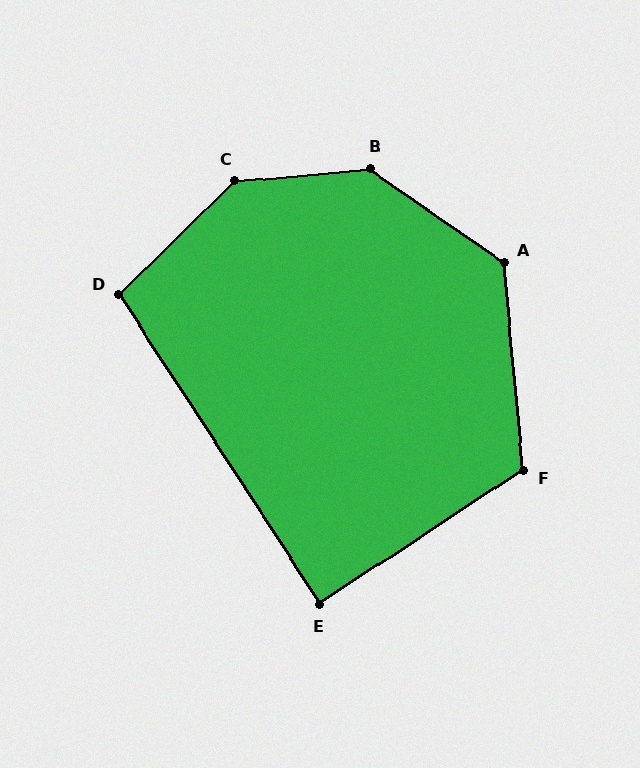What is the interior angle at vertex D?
Approximately 102 degrees (obtuse).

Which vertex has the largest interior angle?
C, at approximately 140 degrees.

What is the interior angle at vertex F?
Approximately 118 degrees (obtuse).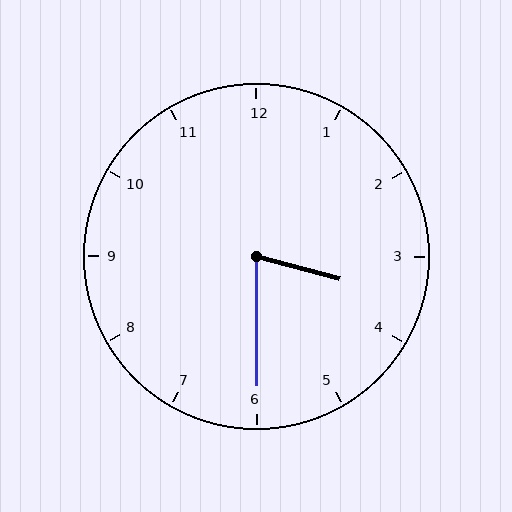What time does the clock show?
3:30.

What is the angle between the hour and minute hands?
Approximately 75 degrees.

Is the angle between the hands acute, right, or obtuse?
It is acute.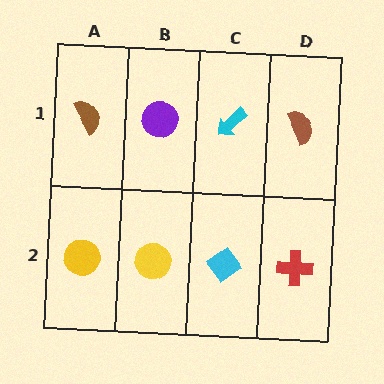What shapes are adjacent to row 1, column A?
A yellow circle (row 2, column A), a purple circle (row 1, column B).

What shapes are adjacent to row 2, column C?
A cyan arrow (row 1, column C), a yellow circle (row 2, column B), a red cross (row 2, column D).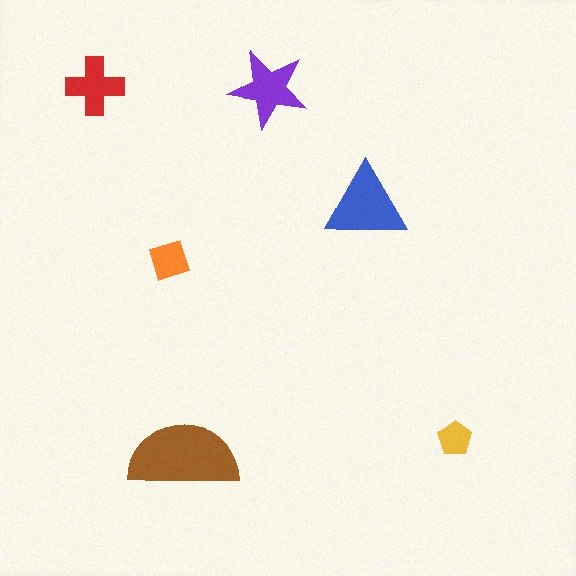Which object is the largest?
The brown semicircle.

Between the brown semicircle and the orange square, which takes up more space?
The brown semicircle.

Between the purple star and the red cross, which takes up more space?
The purple star.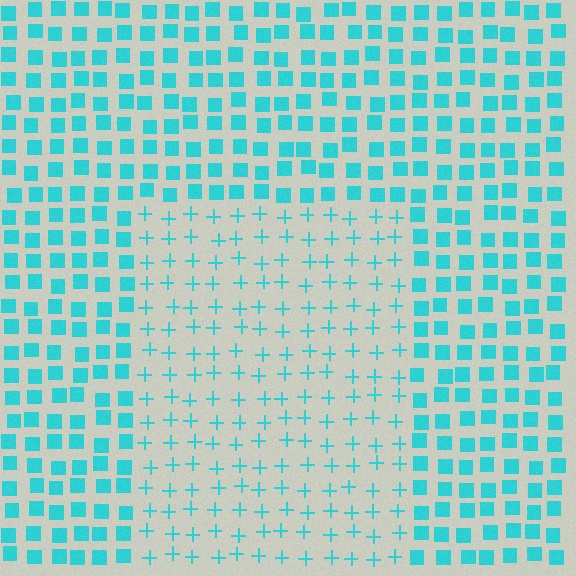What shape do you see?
I see a rectangle.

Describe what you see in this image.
The image is filled with small cyan elements arranged in a uniform grid. A rectangle-shaped region contains plus signs, while the surrounding area contains squares. The boundary is defined purely by the change in element shape.